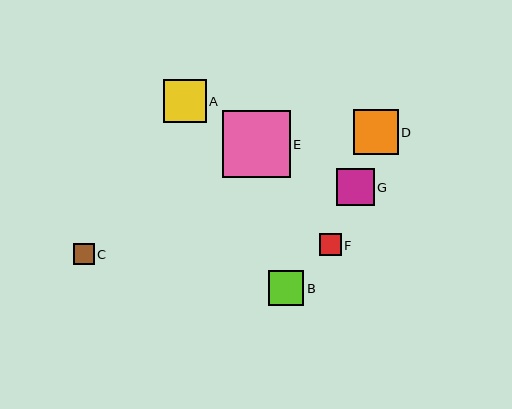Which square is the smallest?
Square C is the smallest with a size of approximately 21 pixels.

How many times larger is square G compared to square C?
Square G is approximately 1.8 times the size of square C.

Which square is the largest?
Square E is the largest with a size of approximately 68 pixels.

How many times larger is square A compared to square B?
Square A is approximately 1.2 times the size of square B.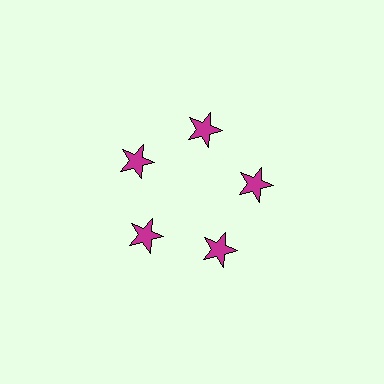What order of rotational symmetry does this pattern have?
This pattern has 5-fold rotational symmetry.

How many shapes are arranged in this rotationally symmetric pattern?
There are 5 shapes, arranged in 5 groups of 1.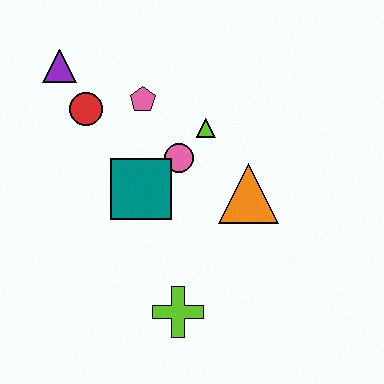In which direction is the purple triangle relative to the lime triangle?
The purple triangle is to the left of the lime triangle.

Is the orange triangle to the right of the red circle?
Yes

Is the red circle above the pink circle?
Yes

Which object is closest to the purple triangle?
The red circle is closest to the purple triangle.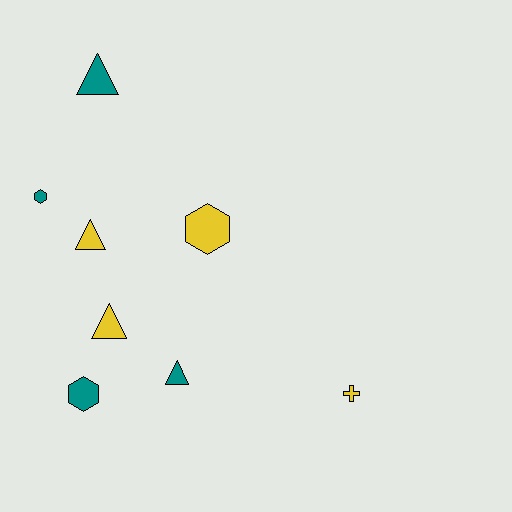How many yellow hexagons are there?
There is 1 yellow hexagon.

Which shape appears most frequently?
Triangle, with 4 objects.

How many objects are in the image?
There are 8 objects.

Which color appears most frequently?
Yellow, with 4 objects.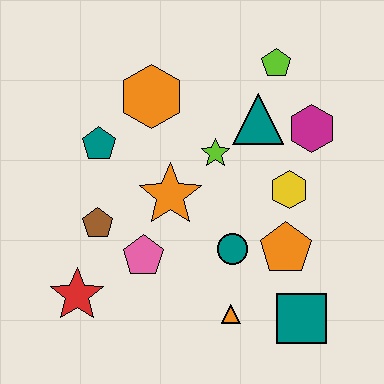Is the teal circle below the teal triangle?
Yes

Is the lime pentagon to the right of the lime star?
Yes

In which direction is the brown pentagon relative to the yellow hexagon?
The brown pentagon is to the left of the yellow hexagon.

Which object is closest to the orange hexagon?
The teal pentagon is closest to the orange hexagon.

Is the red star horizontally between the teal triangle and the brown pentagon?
No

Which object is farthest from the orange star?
The teal square is farthest from the orange star.